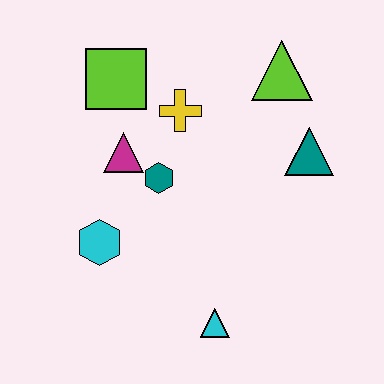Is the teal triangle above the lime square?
No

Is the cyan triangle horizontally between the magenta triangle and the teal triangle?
Yes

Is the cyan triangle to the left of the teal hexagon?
No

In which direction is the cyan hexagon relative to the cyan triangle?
The cyan hexagon is to the left of the cyan triangle.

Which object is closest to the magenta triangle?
The teal hexagon is closest to the magenta triangle.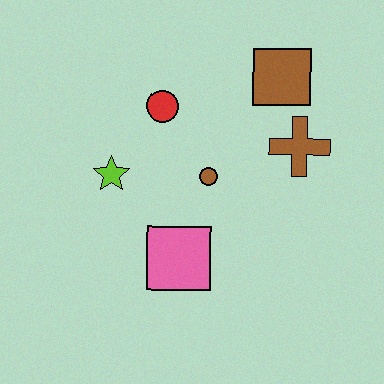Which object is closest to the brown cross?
The brown square is closest to the brown cross.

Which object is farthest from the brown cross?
The lime star is farthest from the brown cross.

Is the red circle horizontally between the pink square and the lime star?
Yes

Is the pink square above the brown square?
No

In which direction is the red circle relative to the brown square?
The red circle is to the left of the brown square.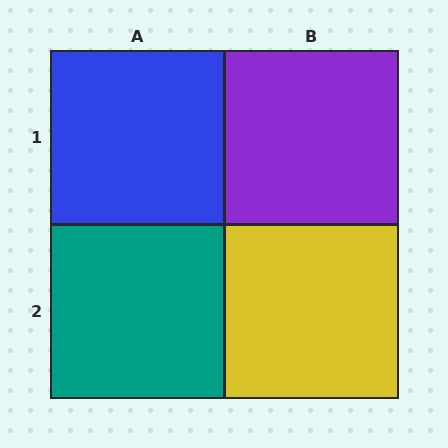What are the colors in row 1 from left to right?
Blue, purple.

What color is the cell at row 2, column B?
Yellow.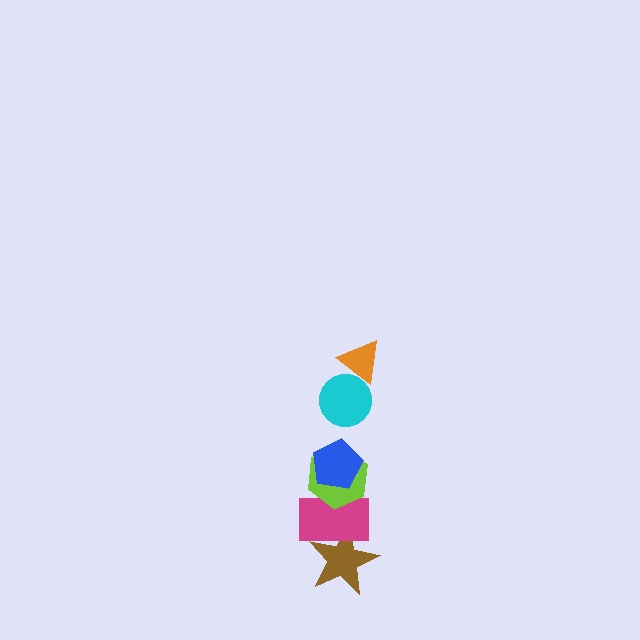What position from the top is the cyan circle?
The cyan circle is 2nd from the top.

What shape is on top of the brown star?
The magenta rectangle is on top of the brown star.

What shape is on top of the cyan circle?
The orange triangle is on top of the cyan circle.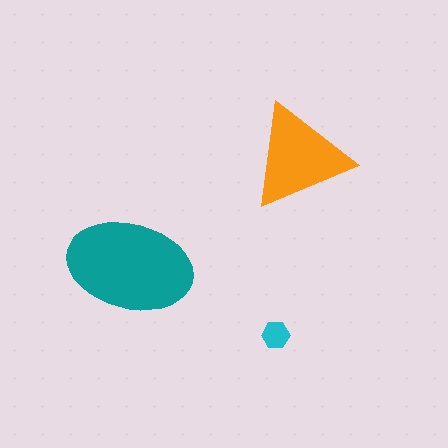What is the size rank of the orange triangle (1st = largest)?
2nd.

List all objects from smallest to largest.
The cyan hexagon, the orange triangle, the teal ellipse.